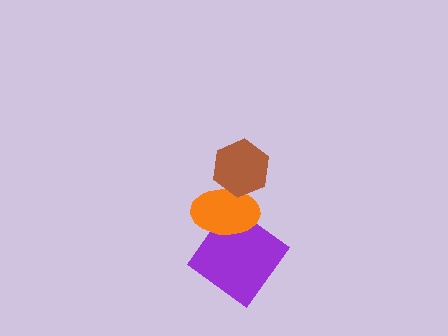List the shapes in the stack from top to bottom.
From top to bottom: the brown hexagon, the orange ellipse, the purple diamond.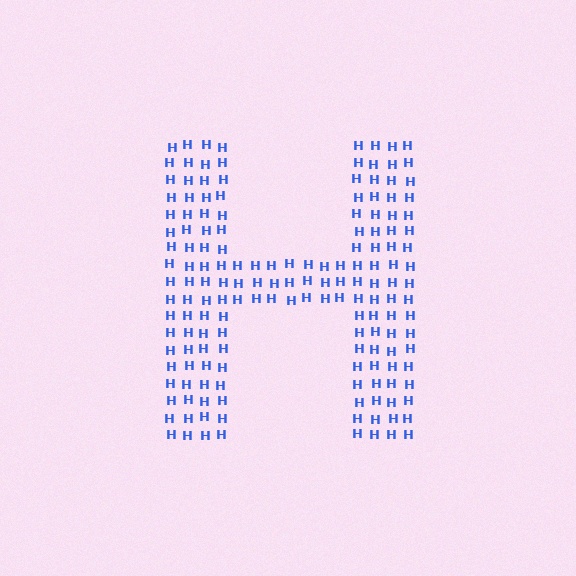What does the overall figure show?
The overall figure shows the letter H.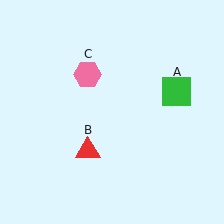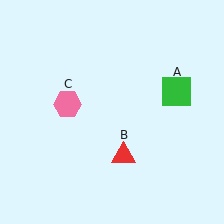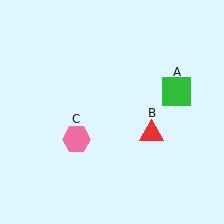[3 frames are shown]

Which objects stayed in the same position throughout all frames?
Green square (object A) remained stationary.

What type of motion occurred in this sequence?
The red triangle (object B), pink hexagon (object C) rotated counterclockwise around the center of the scene.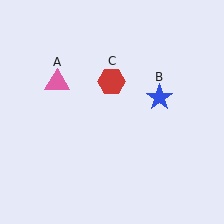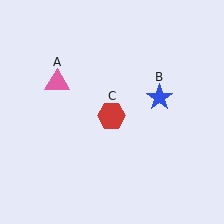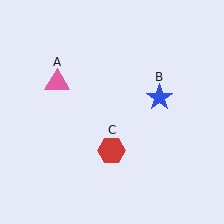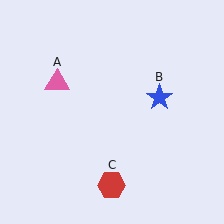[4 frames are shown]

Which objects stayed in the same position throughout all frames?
Pink triangle (object A) and blue star (object B) remained stationary.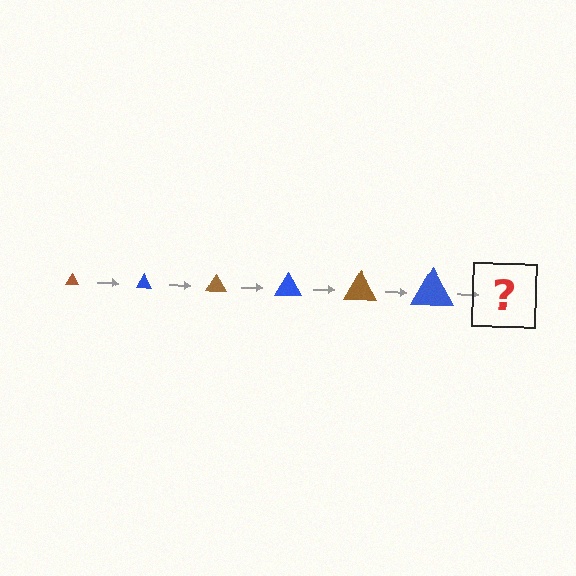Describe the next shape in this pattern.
It should be a brown triangle, larger than the previous one.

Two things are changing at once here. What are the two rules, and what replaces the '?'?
The two rules are that the triangle grows larger each step and the color cycles through brown and blue. The '?' should be a brown triangle, larger than the previous one.